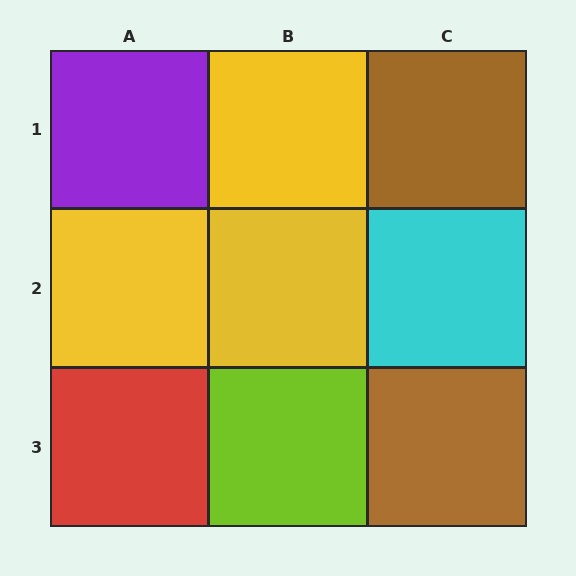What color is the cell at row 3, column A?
Red.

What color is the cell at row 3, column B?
Lime.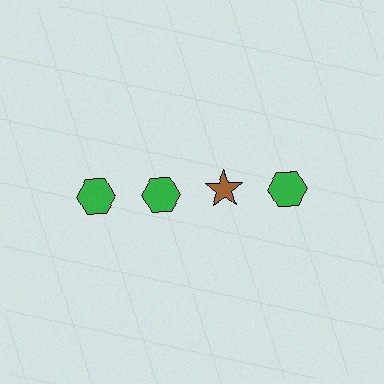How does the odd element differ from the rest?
It differs in both color (brown instead of green) and shape (star instead of hexagon).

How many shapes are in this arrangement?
There are 4 shapes arranged in a grid pattern.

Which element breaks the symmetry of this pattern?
The brown star in the top row, center column breaks the symmetry. All other shapes are green hexagons.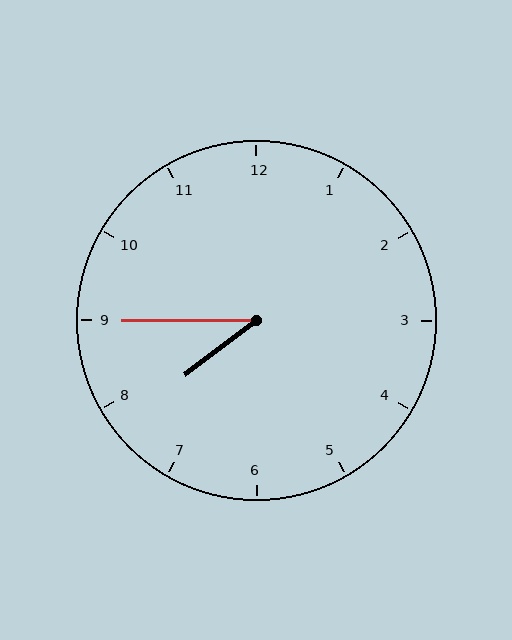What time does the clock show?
7:45.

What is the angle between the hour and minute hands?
Approximately 38 degrees.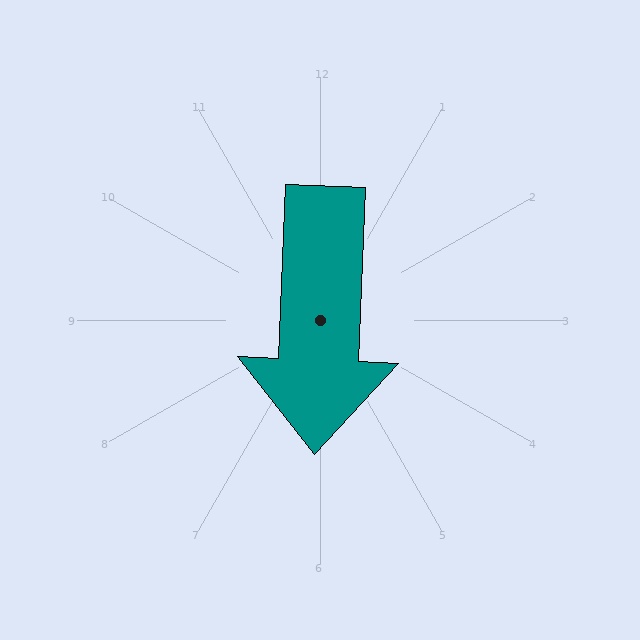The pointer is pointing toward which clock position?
Roughly 6 o'clock.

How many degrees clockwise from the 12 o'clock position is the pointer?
Approximately 182 degrees.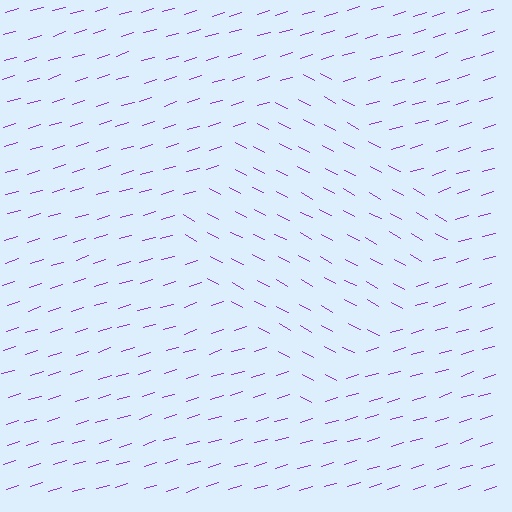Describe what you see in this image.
The image is filled with small purple line segments. A diamond region in the image has lines oriented differently from the surrounding lines, creating a visible texture boundary.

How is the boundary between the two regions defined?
The boundary is defined purely by a change in line orientation (approximately 45 degrees difference). All lines are the same color and thickness.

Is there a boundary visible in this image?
Yes, there is a texture boundary formed by a change in line orientation.